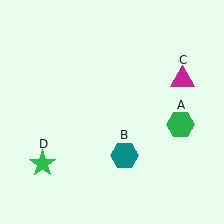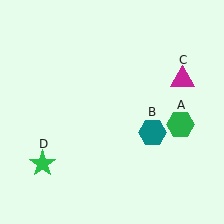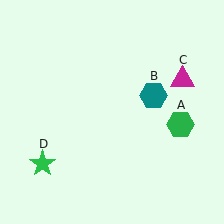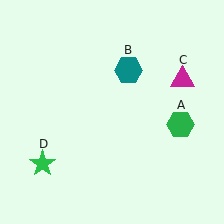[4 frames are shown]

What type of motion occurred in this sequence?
The teal hexagon (object B) rotated counterclockwise around the center of the scene.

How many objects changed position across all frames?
1 object changed position: teal hexagon (object B).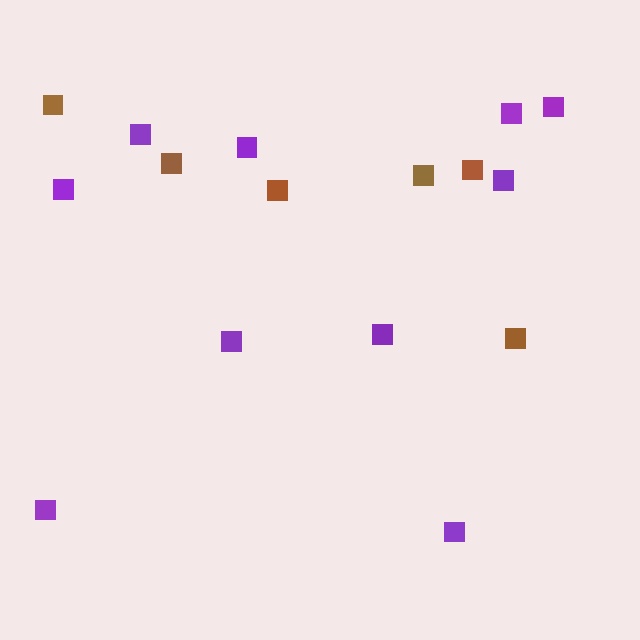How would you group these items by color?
There are 2 groups: one group of brown squares (6) and one group of purple squares (10).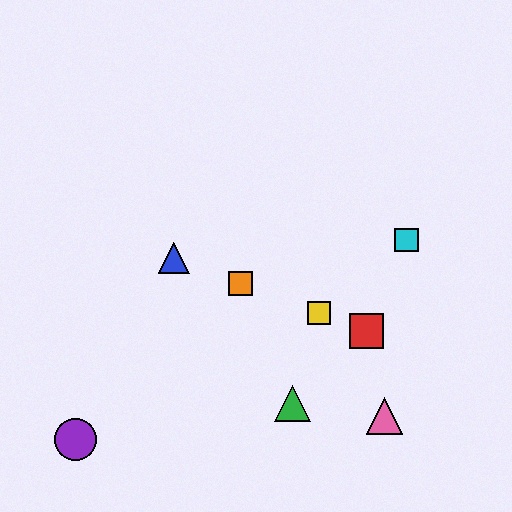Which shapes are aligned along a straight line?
The red square, the blue triangle, the yellow square, the orange square are aligned along a straight line.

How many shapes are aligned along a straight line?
4 shapes (the red square, the blue triangle, the yellow square, the orange square) are aligned along a straight line.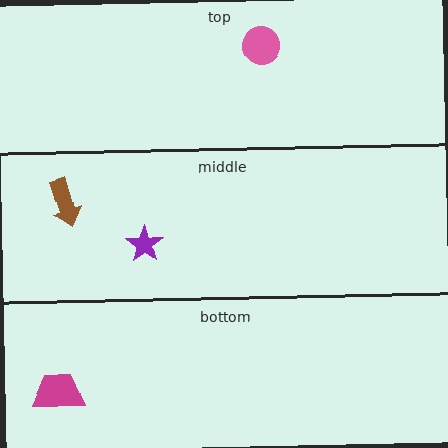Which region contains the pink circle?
The top region.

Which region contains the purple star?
The middle region.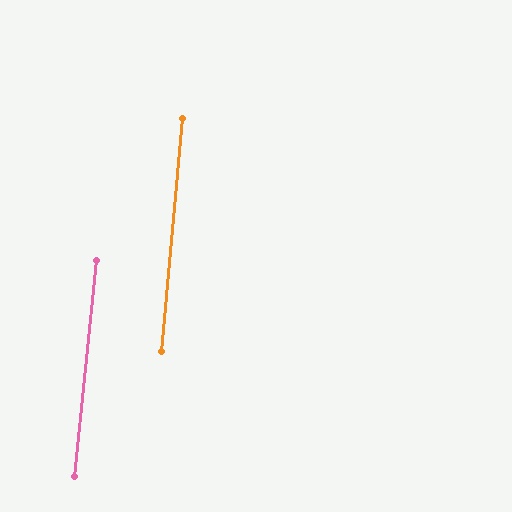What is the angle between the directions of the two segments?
Approximately 0 degrees.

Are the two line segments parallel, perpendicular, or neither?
Parallel — their directions differ by only 0.5°.